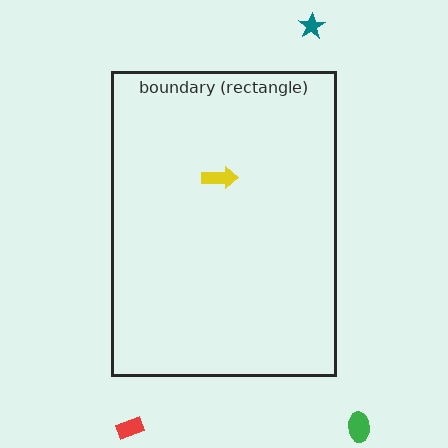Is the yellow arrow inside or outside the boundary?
Inside.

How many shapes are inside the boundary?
1 inside, 3 outside.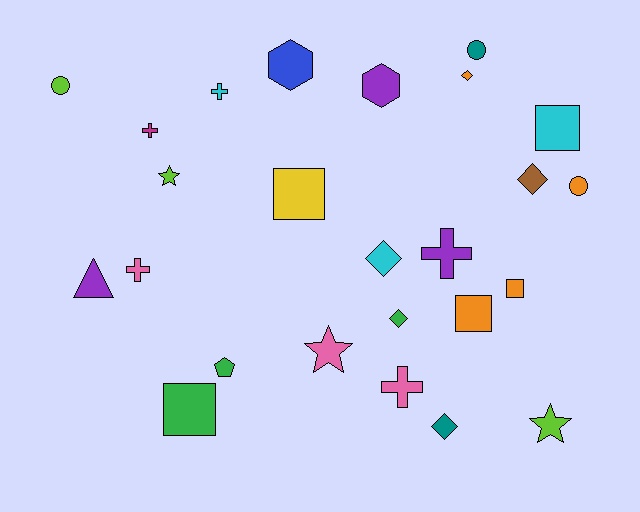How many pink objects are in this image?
There are 3 pink objects.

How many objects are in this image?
There are 25 objects.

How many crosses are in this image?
There are 5 crosses.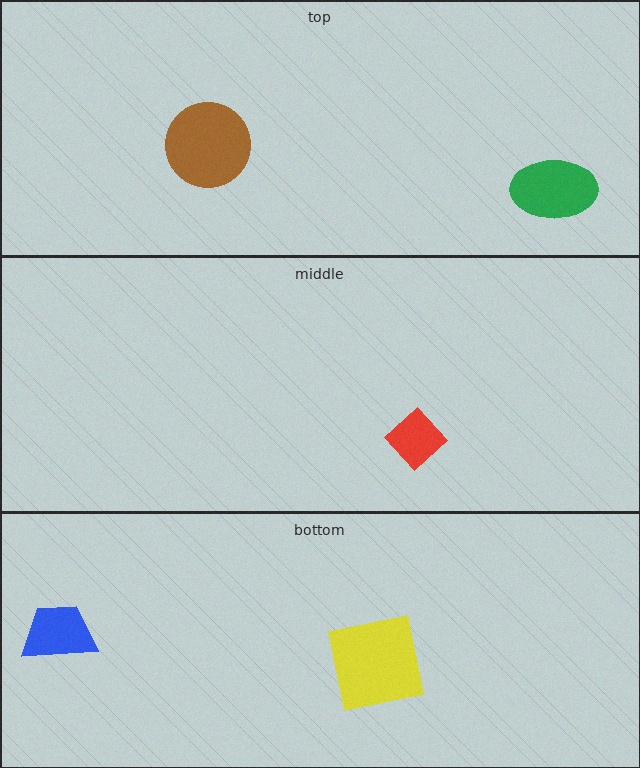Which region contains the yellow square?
The bottom region.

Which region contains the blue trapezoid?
The bottom region.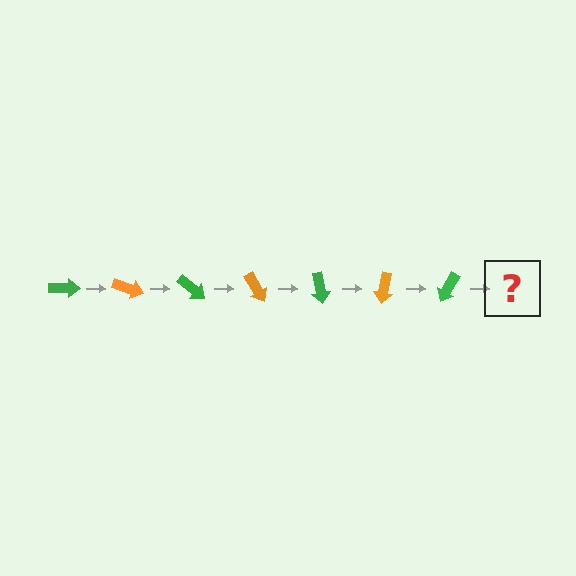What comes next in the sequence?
The next element should be an orange arrow, rotated 140 degrees from the start.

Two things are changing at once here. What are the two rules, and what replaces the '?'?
The two rules are that it rotates 20 degrees each step and the color cycles through green and orange. The '?' should be an orange arrow, rotated 140 degrees from the start.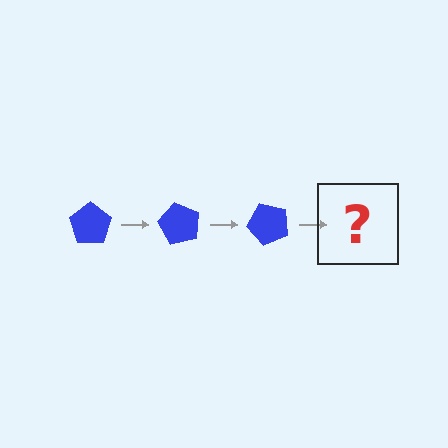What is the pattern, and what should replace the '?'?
The pattern is that the pentagon rotates 60 degrees each step. The '?' should be a blue pentagon rotated 180 degrees.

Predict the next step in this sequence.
The next step is a blue pentagon rotated 180 degrees.